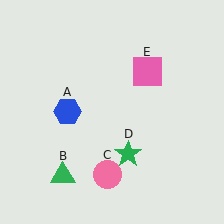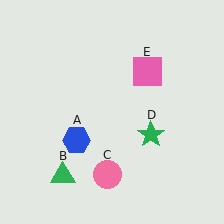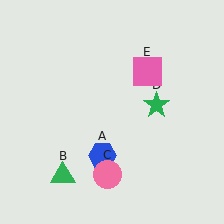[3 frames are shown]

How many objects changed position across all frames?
2 objects changed position: blue hexagon (object A), green star (object D).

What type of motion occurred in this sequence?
The blue hexagon (object A), green star (object D) rotated counterclockwise around the center of the scene.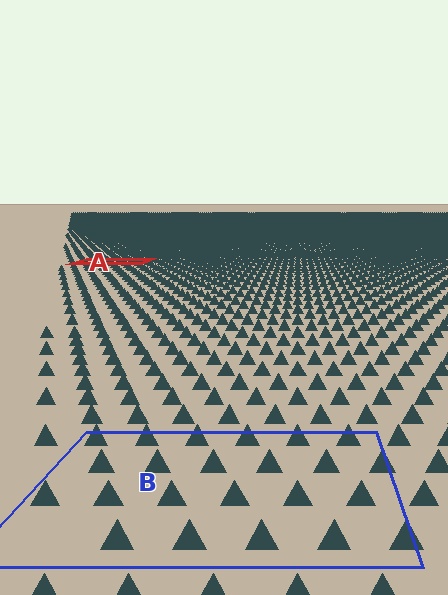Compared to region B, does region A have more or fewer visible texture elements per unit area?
Region A has more texture elements per unit area — they are packed more densely because it is farther away.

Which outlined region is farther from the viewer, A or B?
Region A is farther from the viewer — the texture elements inside it appear smaller and more densely packed.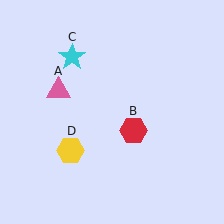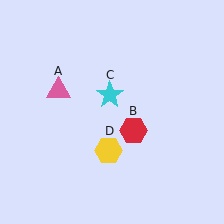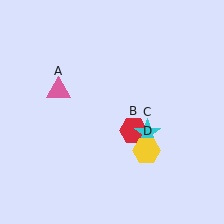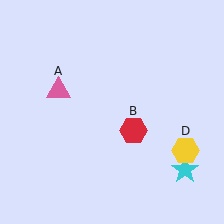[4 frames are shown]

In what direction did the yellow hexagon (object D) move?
The yellow hexagon (object D) moved right.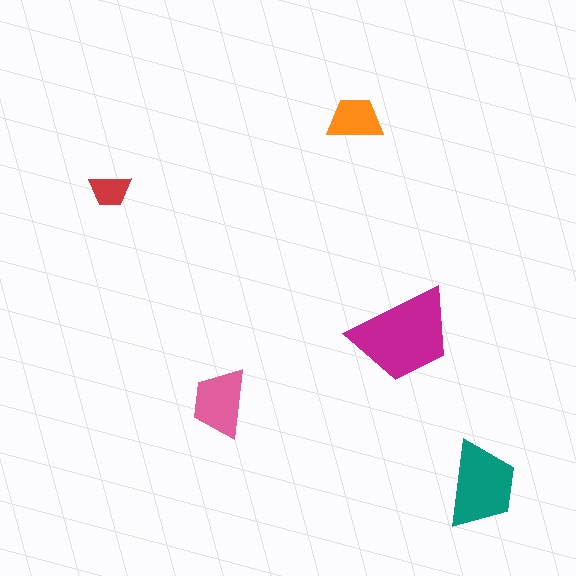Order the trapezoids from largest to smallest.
the magenta one, the teal one, the pink one, the orange one, the red one.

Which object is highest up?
The orange trapezoid is topmost.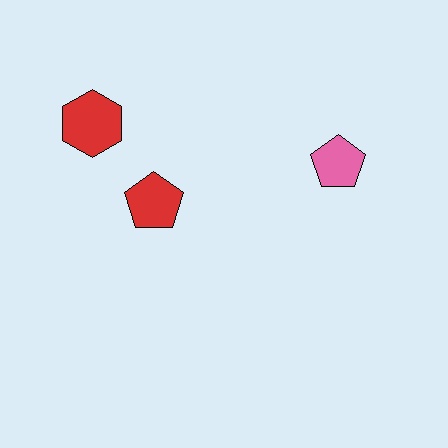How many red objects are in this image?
There are 2 red objects.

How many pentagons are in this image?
There are 2 pentagons.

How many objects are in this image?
There are 3 objects.